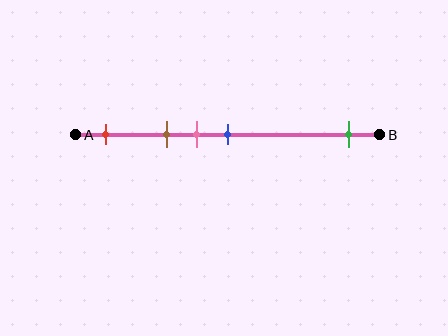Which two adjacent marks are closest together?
The pink and blue marks are the closest adjacent pair.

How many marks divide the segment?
There are 5 marks dividing the segment.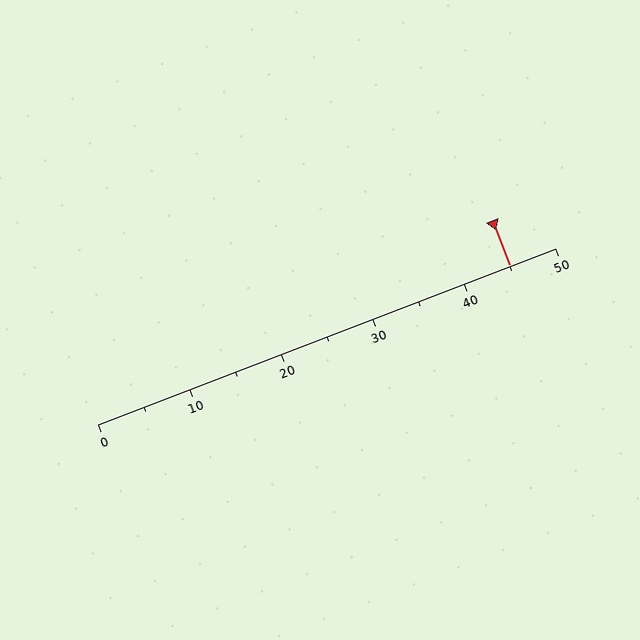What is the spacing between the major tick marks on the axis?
The major ticks are spaced 10 apart.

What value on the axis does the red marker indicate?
The marker indicates approximately 45.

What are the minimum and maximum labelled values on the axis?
The axis runs from 0 to 50.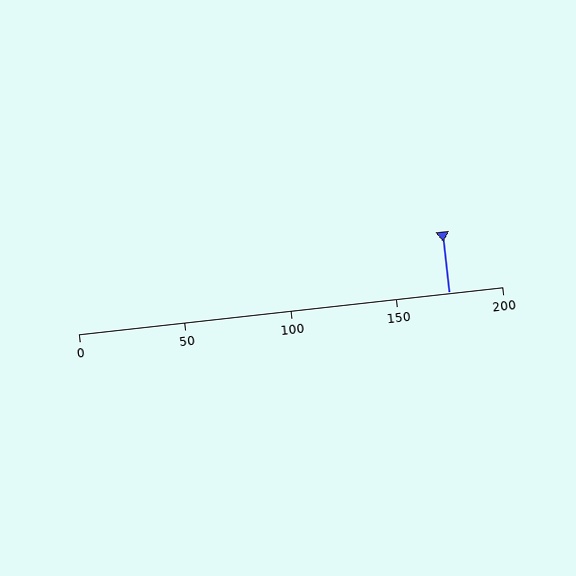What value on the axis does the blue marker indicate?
The marker indicates approximately 175.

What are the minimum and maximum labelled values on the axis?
The axis runs from 0 to 200.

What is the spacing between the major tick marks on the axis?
The major ticks are spaced 50 apart.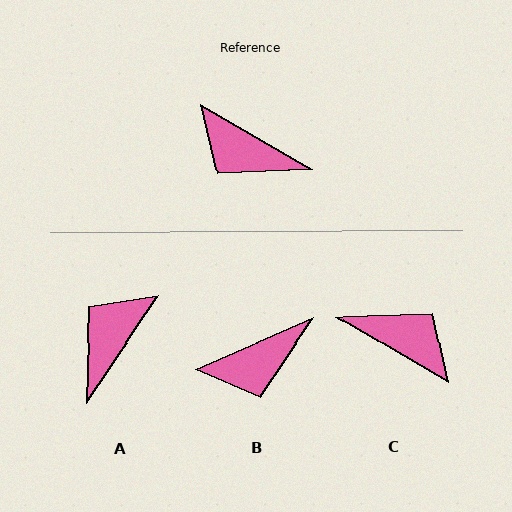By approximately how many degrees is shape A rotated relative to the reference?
Approximately 94 degrees clockwise.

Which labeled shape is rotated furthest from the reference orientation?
C, about 179 degrees away.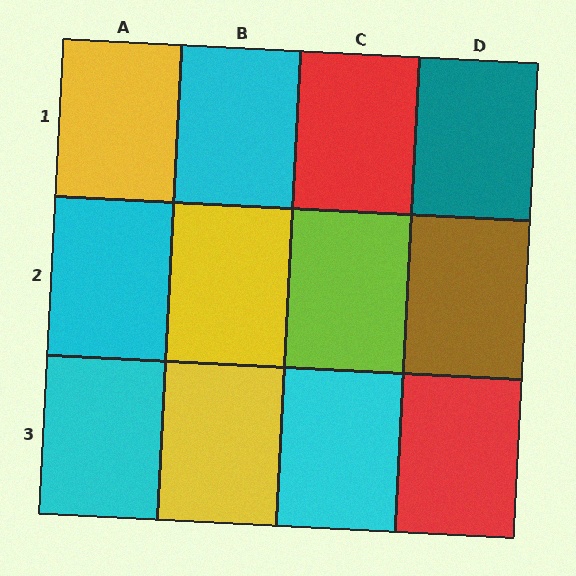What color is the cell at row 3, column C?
Cyan.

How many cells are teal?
1 cell is teal.